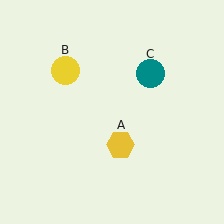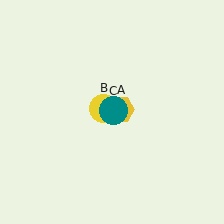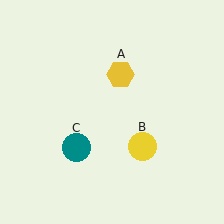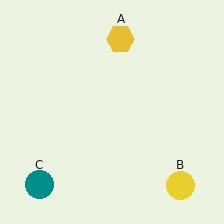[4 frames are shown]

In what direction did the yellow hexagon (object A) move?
The yellow hexagon (object A) moved up.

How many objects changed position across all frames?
3 objects changed position: yellow hexagon (object A), yellow circle (object B), teal circle (object C).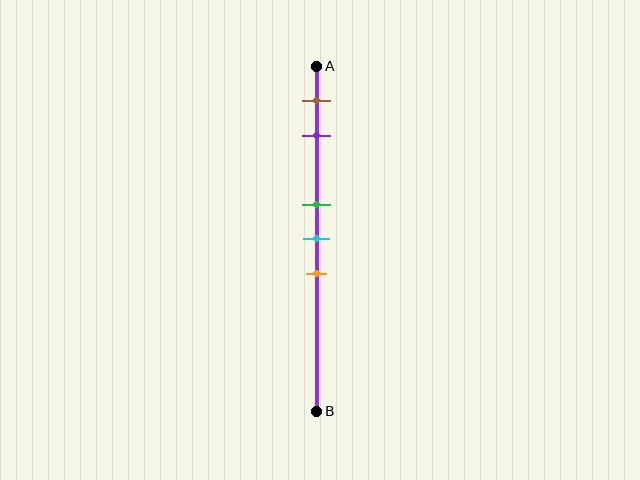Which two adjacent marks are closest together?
The green and cyan marks are the closest adjacent pair.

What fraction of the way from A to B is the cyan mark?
The cyan mark is approximately 50% (0.5) of the way from A to B.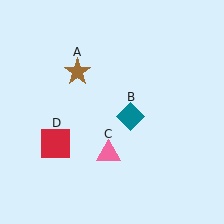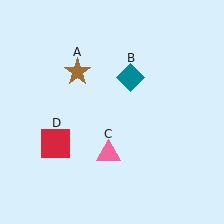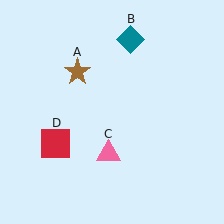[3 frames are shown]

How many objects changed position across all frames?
1 object changed position: teal diamond (object B).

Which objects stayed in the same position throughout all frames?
Brown star (object A) and pink triangle (object C) and red square (object D) remained stationary.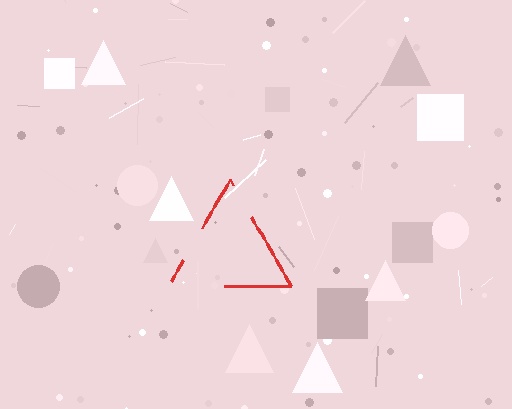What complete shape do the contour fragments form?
The contour fragments form a triangle.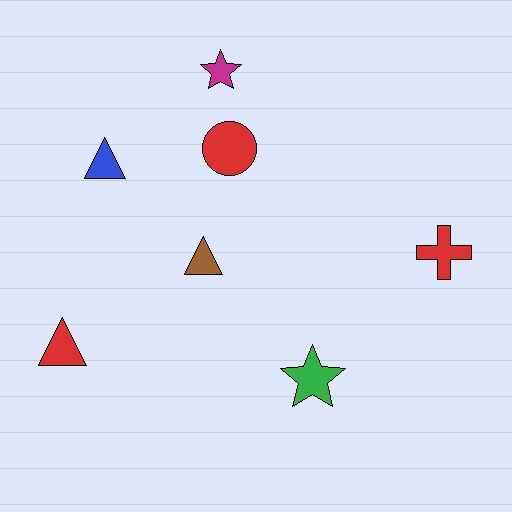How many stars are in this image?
There are 2 stars.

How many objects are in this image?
There are 7 objects.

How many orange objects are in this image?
There are no orange objects.